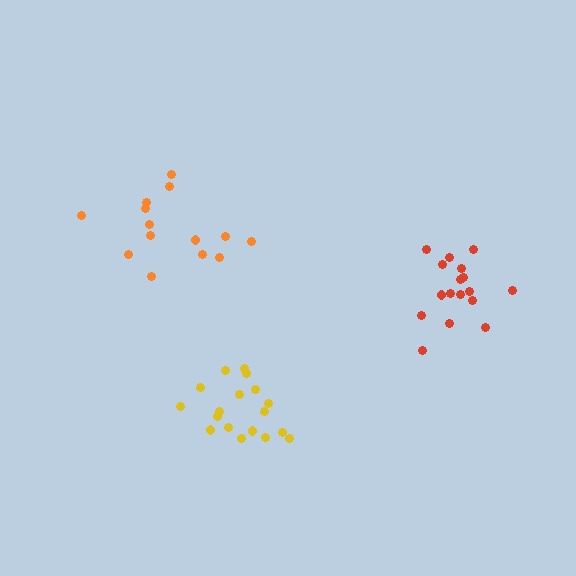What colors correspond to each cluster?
The clusters are colored: orange, yellow, red.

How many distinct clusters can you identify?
There are 3 distinct clusters.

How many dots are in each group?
Group 1: 14 dots, Group 2: 18 dots, Group 3: 17 dots (49 total).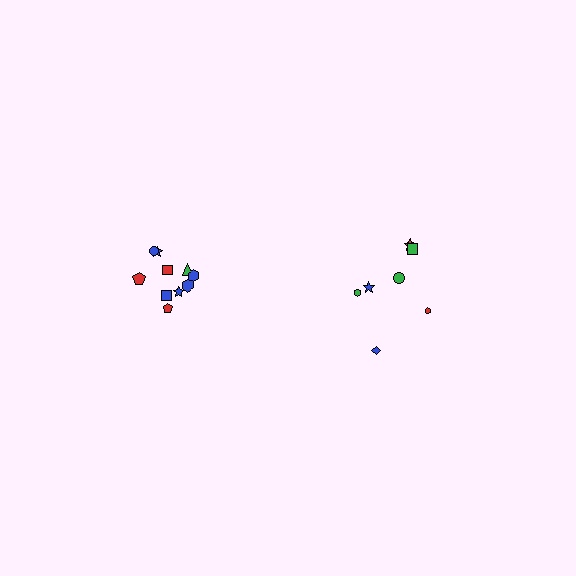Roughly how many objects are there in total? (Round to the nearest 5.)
Roughly 15 objects in total.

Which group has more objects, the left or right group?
The left group.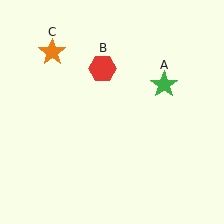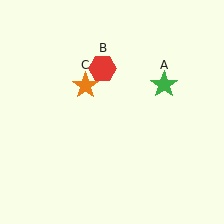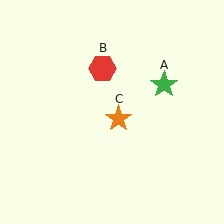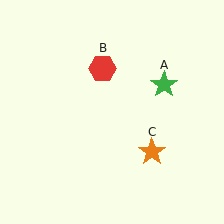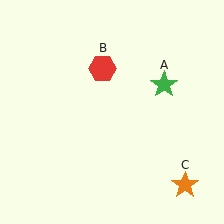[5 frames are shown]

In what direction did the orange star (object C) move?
The orange star (object C) moved down and to the right.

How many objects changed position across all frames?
1 object changed position: orange star (object C).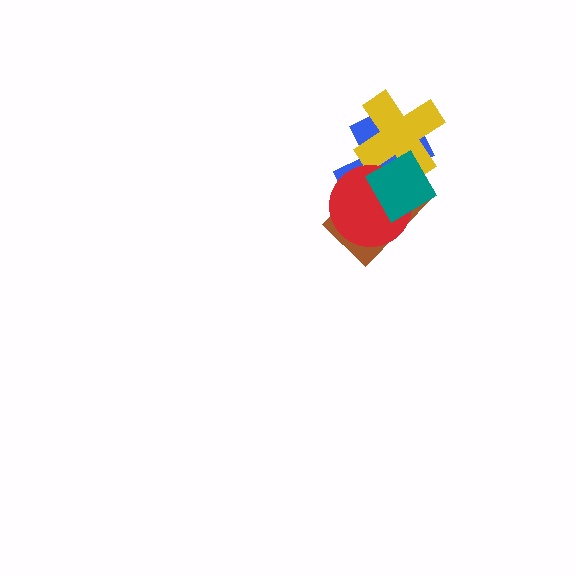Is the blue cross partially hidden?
Yes, it is partially covered by another shape.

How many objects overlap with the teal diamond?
4 objects overlap with the teal diamond.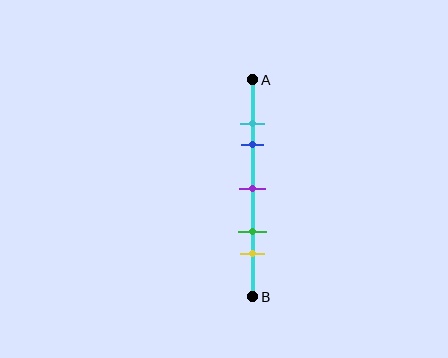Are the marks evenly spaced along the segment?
No, the marks are not evenly spaced.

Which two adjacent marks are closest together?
The cyan and blue marks are the closest adjacent pair.